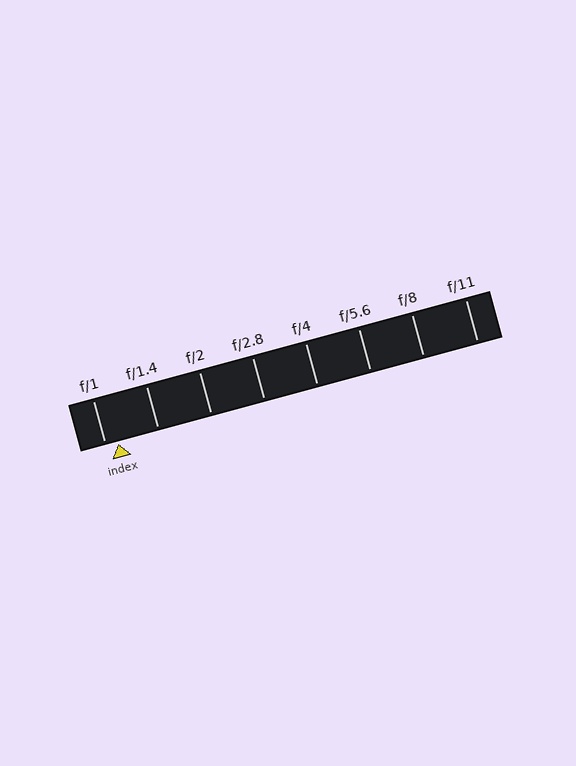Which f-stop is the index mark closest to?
The index mark is closest to f/1.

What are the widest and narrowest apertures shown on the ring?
The widest aperture shown is f/1 and the narrowest is f/11.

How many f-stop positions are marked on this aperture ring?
There are 8 f-stop positions marked.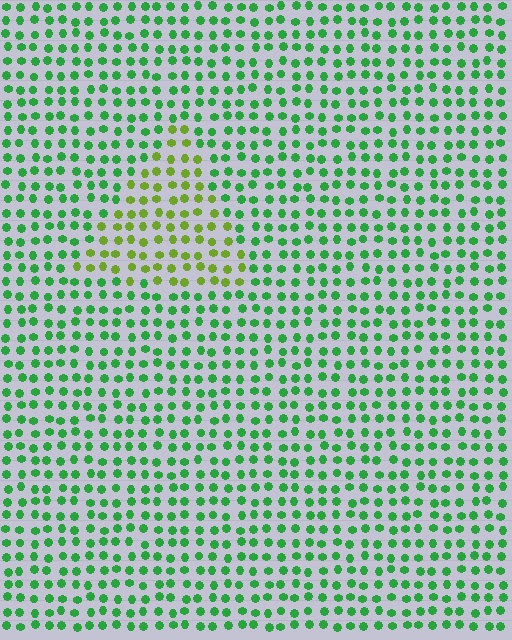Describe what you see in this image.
The image is filled with small green elements in a uniform arrangement. A triangle-shaped region is visible where the elements are tinted to a slightly different hue, forming a subtle color boundary.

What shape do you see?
I see a triangle.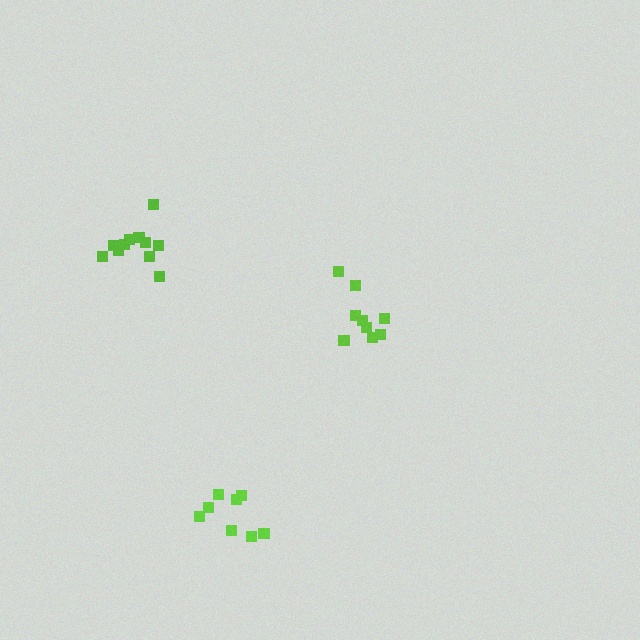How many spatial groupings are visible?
There are 3 spatial groupings.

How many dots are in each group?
Group 1: 8 dots, Group 2: 9 dots, Group 3: 11 dots (28 total).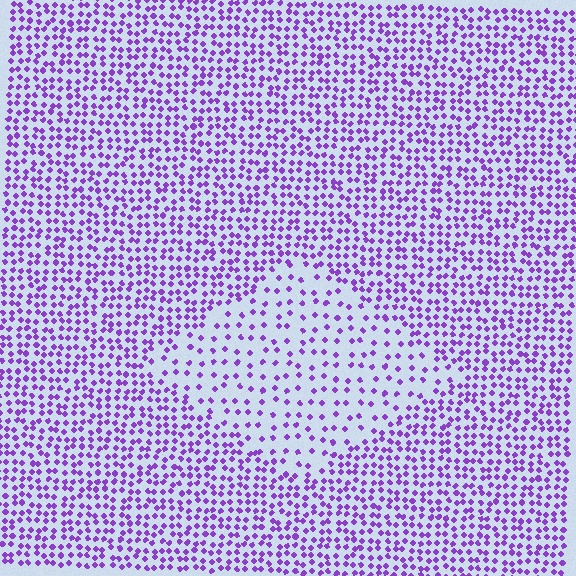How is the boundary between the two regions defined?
The boundary is defined by a change in element density (approximately 2.2x ratio). All elements are the same color, size, and shape.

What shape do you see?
I see a diamond.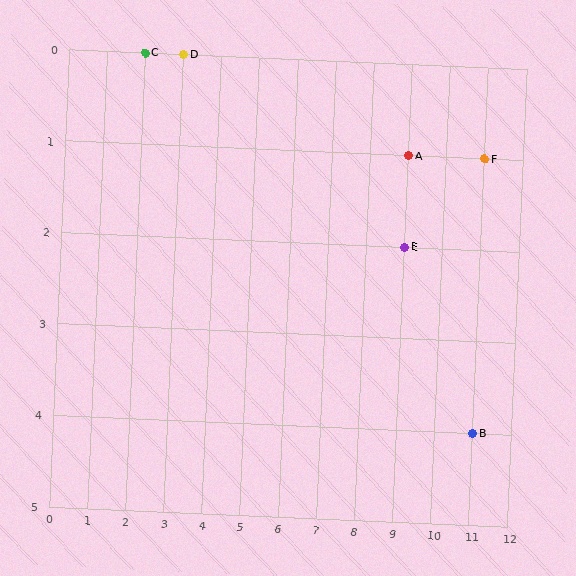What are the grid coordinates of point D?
Point D is at grid coordinates (3, 0).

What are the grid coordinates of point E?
Point E is at grid coordinates (9, 2).